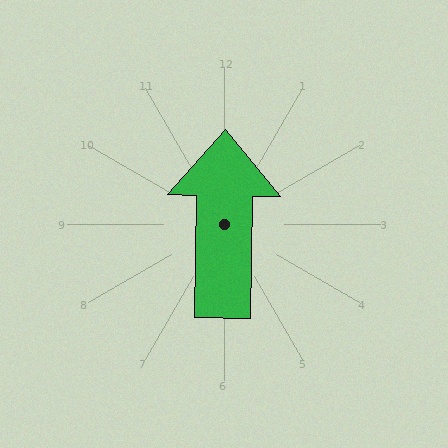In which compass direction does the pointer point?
North.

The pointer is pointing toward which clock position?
Roughly 12 o'clock.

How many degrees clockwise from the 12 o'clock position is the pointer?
Approximately 1 degrees.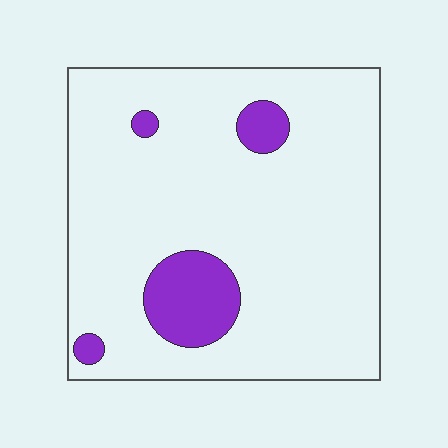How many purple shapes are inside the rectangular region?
4.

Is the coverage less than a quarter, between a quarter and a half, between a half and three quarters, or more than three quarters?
Less than a quarter.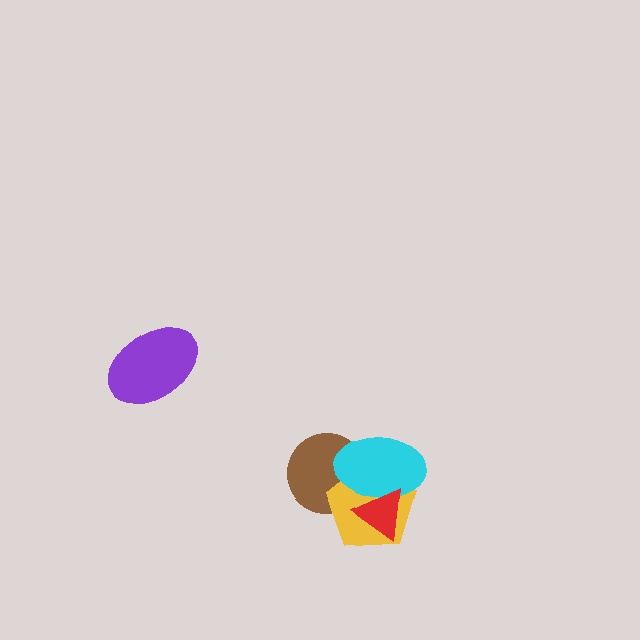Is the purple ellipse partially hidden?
No, no other shape covers it.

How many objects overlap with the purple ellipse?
0 objects overlap with the purple ellipse.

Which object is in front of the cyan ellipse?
The red triangle is in front of the cyan ellipse.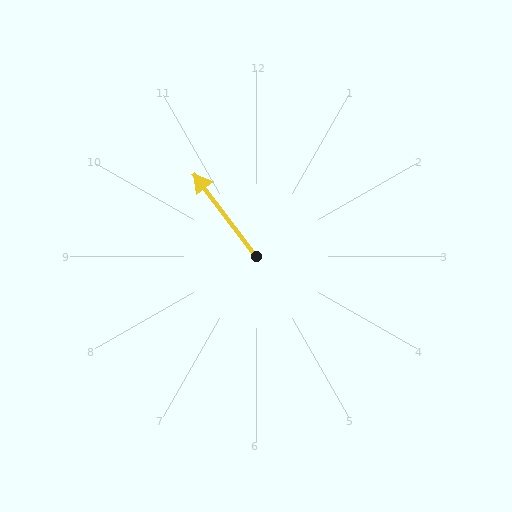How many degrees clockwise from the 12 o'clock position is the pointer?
Approximately 323 degrees.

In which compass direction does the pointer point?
Northwest.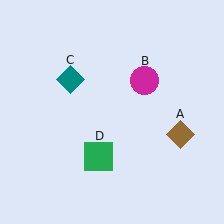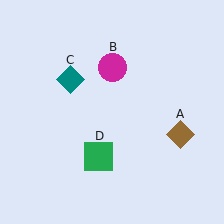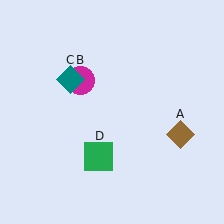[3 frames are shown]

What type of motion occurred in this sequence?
The magenta circle (object B) rotated counterclockwise around the center of the scene.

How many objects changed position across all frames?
1 object changed position: magenta circle (object B).